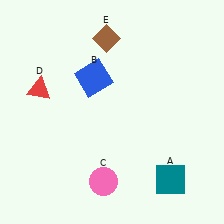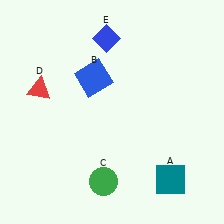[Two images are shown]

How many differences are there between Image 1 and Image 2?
There are 2 differences between the two images.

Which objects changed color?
C changed from pink to green. E changed from brown to blue.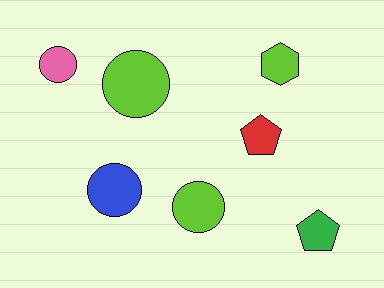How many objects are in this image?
There are 7 objects.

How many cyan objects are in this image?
There are no cyan objects.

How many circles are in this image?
There are 4 circles.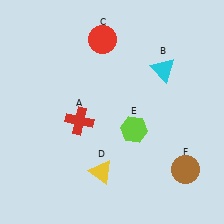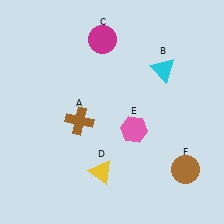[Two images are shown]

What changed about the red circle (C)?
In Image 1, C is red. In Image 2, it changed to magenta.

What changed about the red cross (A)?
In Image 1, A is red. In Image 2, it changed to brown.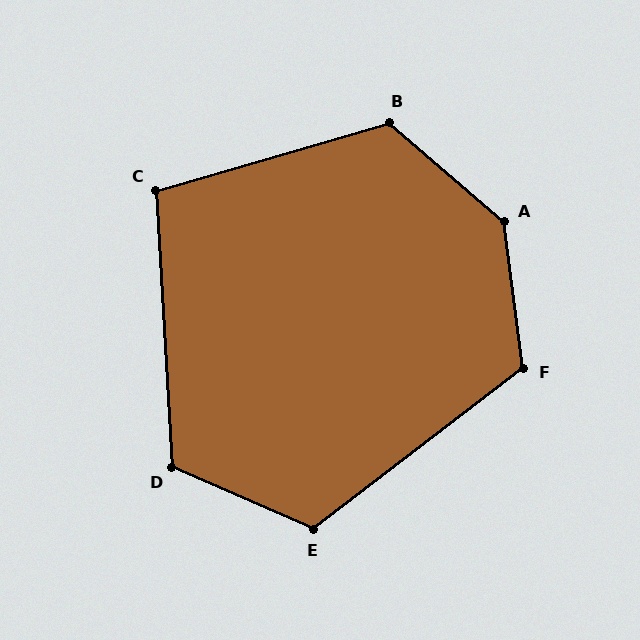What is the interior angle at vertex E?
Approximately 119 degrees (obtuse).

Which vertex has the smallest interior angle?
C, at approximately 103 degrees.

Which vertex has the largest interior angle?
A, at approximately 138 degrees.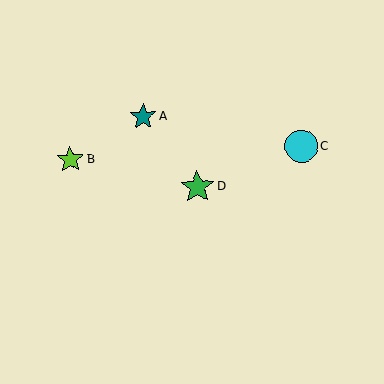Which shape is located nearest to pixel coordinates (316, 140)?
The cyan circle (labeled C) at (301, 146) is nearest to that location.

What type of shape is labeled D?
Shape D is a green star.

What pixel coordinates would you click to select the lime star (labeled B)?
Click at (70, 160) to select the lime star B.